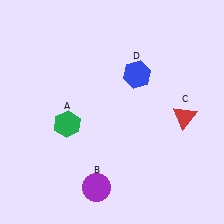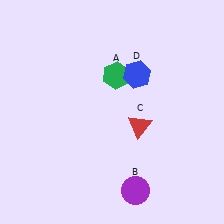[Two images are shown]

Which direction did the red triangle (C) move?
The red triangle (C) moved left.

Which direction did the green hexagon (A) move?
The green hexagon (A) moved right.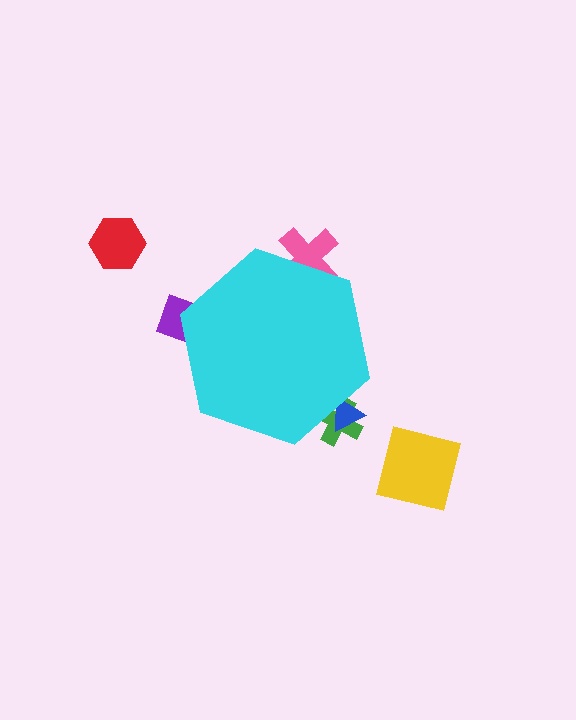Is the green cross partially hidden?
Yes, the green cross is partially hidden behind the cyan hexagon.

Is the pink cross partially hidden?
Yes, the pink cross is partially hidden behind the cyan hexagon.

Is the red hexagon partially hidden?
No, the red hexagon is fully visible.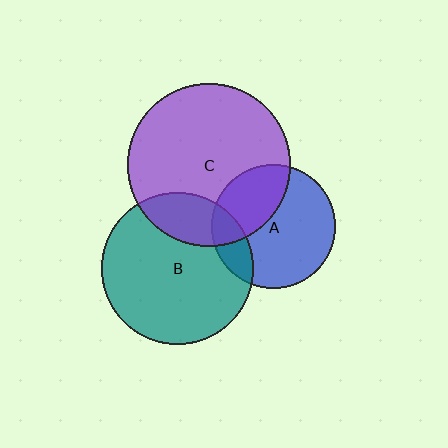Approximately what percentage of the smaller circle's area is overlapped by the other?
Approximately 35%.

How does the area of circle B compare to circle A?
Approximately 1.5 times.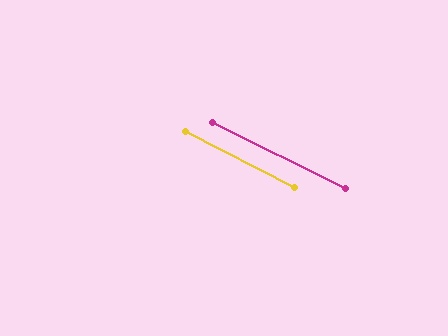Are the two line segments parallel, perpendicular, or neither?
Parallel — their directions differ by only 0.5°.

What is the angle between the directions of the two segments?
Approximately 1 degree.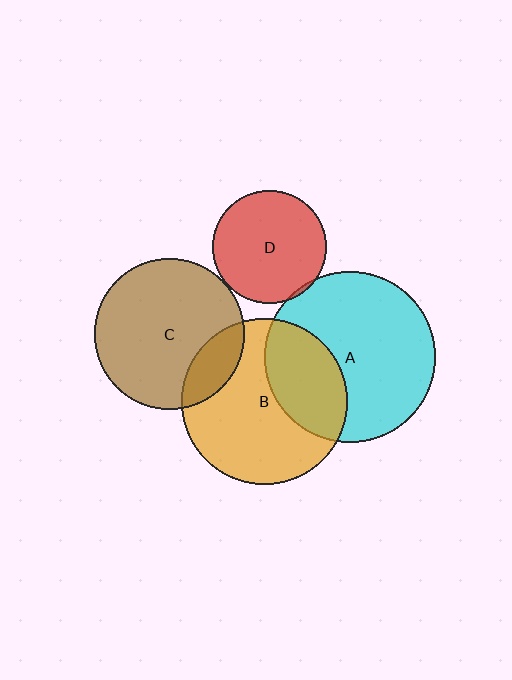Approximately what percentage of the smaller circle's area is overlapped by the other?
Approximately 30%.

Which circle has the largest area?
Circle A (cyan).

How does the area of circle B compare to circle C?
Approximately 1.2 times.